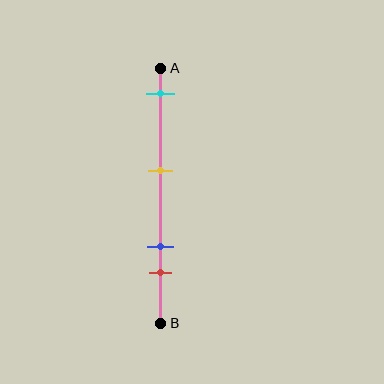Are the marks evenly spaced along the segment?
No, the marks are not evenly spaced.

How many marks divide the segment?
There are 4 marks dividing the segment.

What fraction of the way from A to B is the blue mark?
The blue mark is approximately 70% (0.7) of the way from A to B.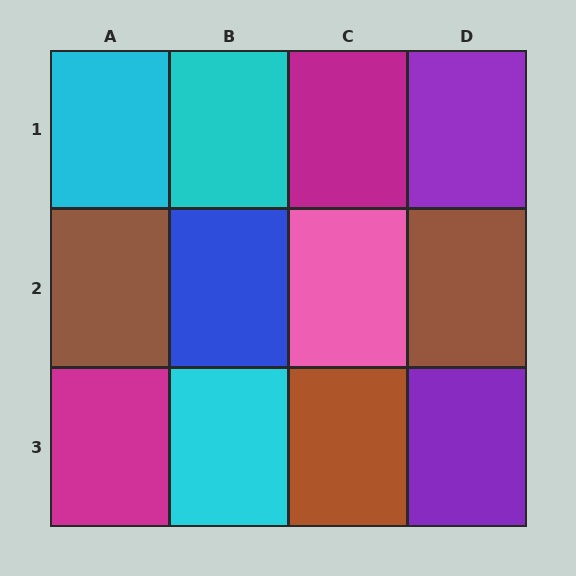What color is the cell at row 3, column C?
Brown.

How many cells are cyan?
3 cells are cyan.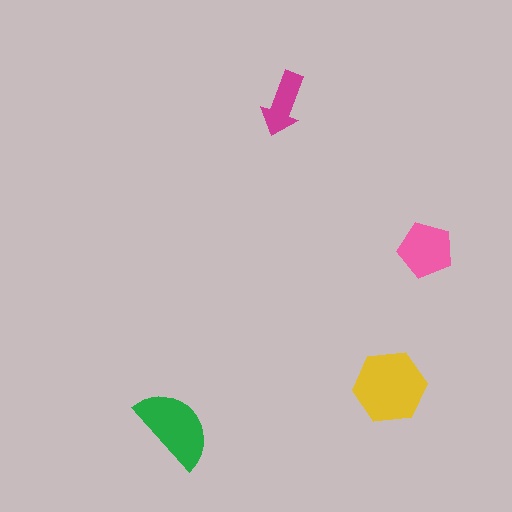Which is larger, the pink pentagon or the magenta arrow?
The pink pentagon.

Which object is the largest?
The yellow hexagon.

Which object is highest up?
The magenta arrow is topmost.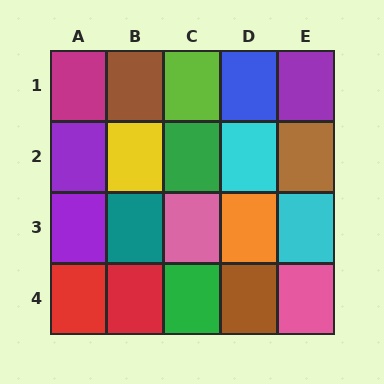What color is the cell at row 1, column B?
Brown.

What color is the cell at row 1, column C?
Lime.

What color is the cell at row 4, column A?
Red.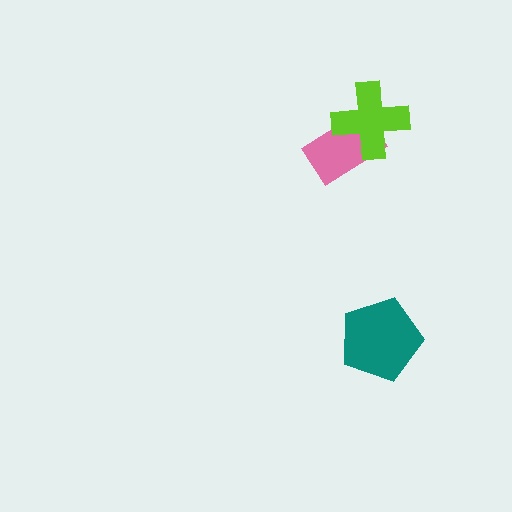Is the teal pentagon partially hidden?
No, no other shape covers it.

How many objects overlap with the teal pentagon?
0 objects overlap with the teal pentagon.